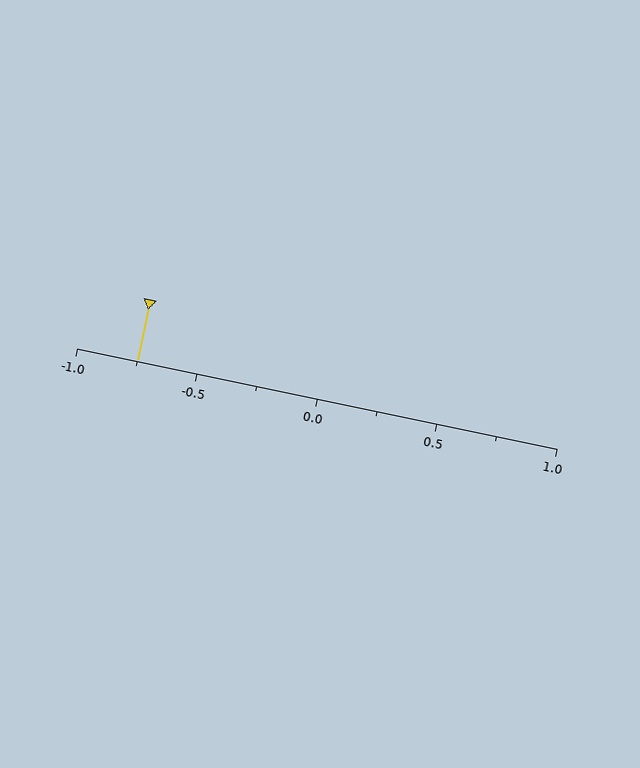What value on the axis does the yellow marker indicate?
The marker indicates approximately -0.75.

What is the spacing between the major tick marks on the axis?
The major ticks are spaced 0.5 apart.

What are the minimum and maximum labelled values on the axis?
The axis runs from -1.0 to 1.0.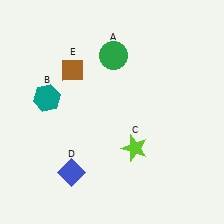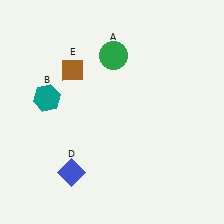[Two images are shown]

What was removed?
The lime star (C) was removed in Image 2.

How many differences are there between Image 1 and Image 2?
There is 1 difference between the two images.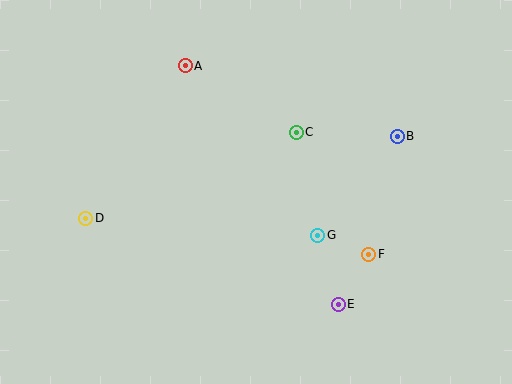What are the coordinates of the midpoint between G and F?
The midpoint between G and F is at (343, 245).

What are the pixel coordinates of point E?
Point E is at (338, 304).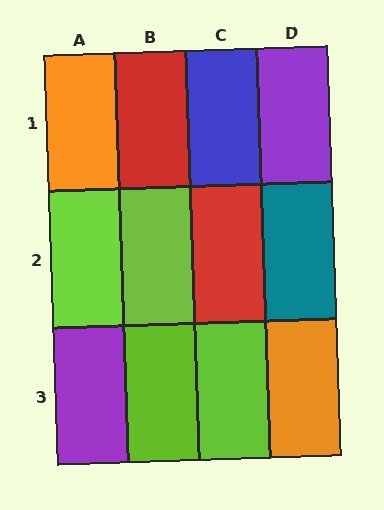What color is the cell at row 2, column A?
Lime.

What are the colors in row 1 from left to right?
Orange, red, blue, purple.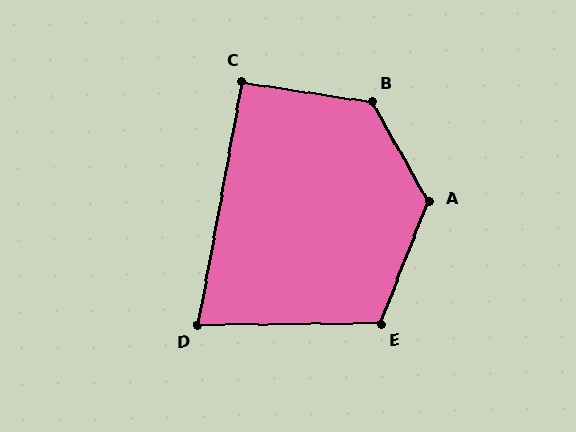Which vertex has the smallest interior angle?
D, at approximately 79 degrees.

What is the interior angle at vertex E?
Approximately 112 degrees (obtuse).